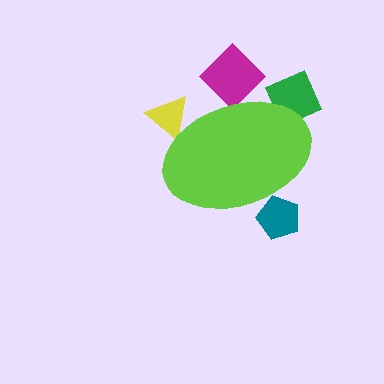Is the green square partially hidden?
Yes, the green square is partially hidden behind the lime ellipse.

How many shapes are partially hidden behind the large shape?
4 shapes are partially hidden.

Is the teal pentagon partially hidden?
Yes, the teal pentagon is partially hidden behind the lime ellipse.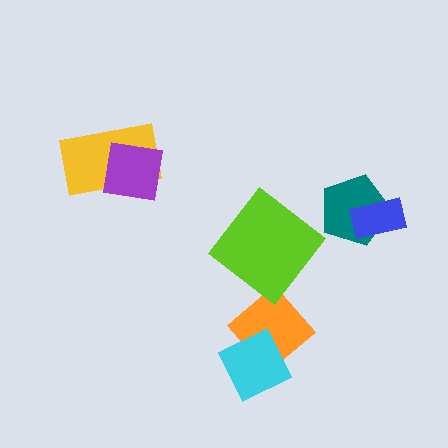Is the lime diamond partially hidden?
No, no other shape covers it.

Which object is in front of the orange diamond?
The cyan diamond is in front of the orange diamond.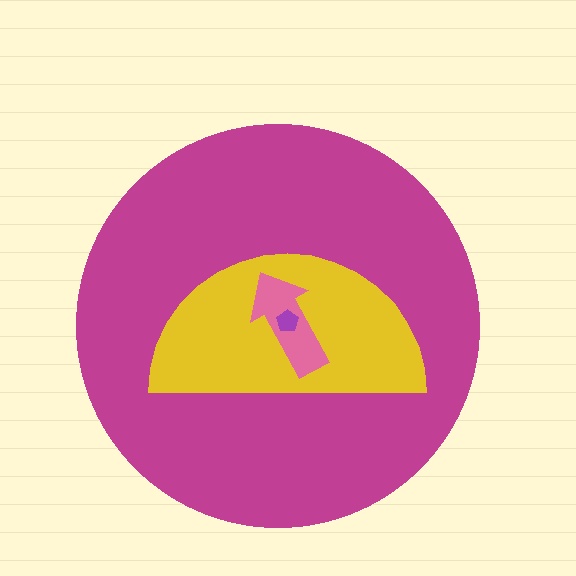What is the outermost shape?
The magenta circle.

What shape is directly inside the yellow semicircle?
The pink arrow.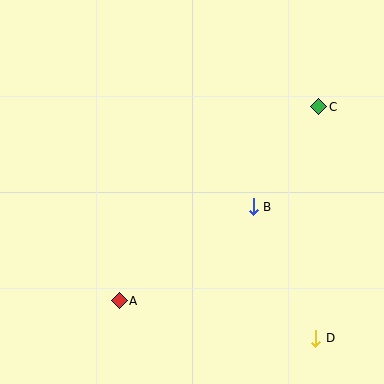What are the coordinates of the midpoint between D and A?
The midpoint between D and A is at (218, 320).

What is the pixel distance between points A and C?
The distance between A and C is 279 pixels.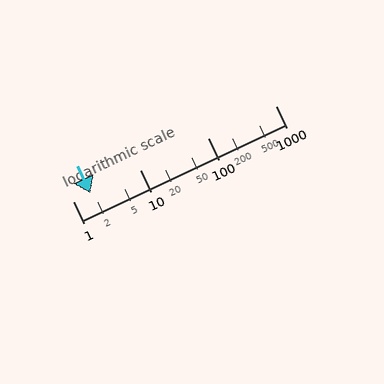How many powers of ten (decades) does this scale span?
The scale spans 3 decades, from 1 to 1000.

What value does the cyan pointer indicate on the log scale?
The pointer indicates approximately 1.8.